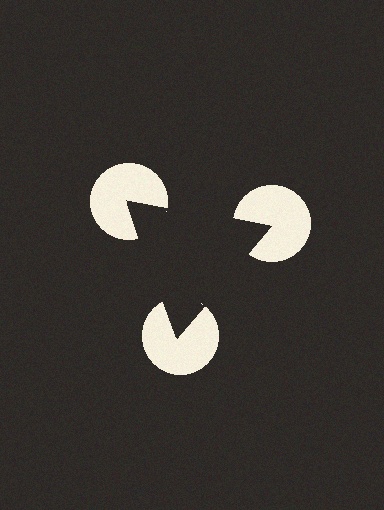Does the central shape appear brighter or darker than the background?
It typically appears slightly darker than the background, even though no actual brightness change is drawn.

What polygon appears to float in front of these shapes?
An illusory triangle — its edges are inferred from the aligned wedge cuts in the pac-man discs, not physically drawn.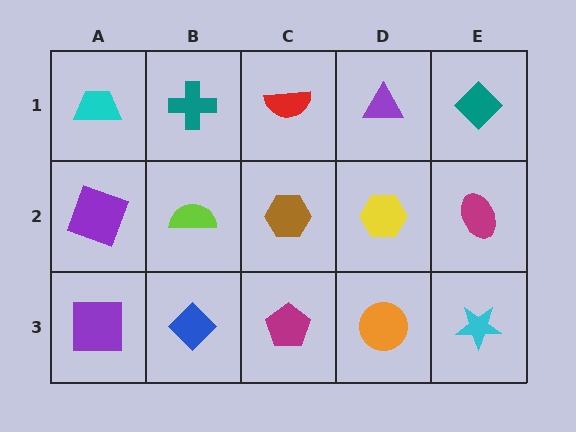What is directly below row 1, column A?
A purple square.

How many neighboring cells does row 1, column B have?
3.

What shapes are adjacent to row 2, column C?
A red semicircle (row 1, column C), a magenta pentagon (row 3, column C), a lime semicircle (row 2, column B), a yellow hexagon (row 2, column D).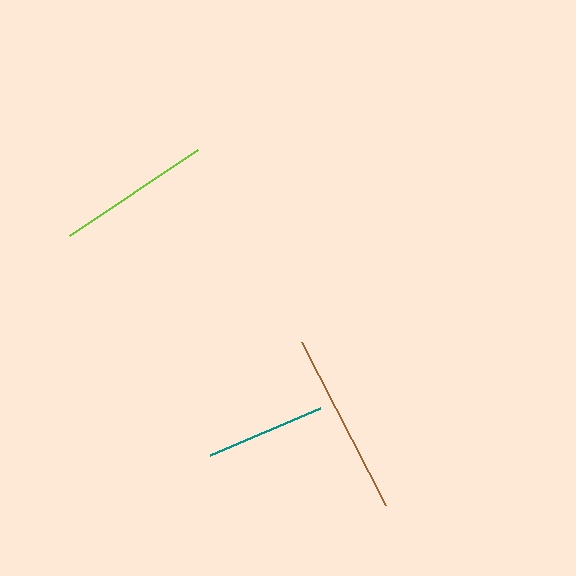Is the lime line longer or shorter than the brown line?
The brown line is longer than the lime line.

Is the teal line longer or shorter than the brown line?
The brown line is longer than the teal line.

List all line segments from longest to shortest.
From longest to shortest: brown, lime, teal.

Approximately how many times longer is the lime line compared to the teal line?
The lime line is approximately 1.3 times the length of the teal line.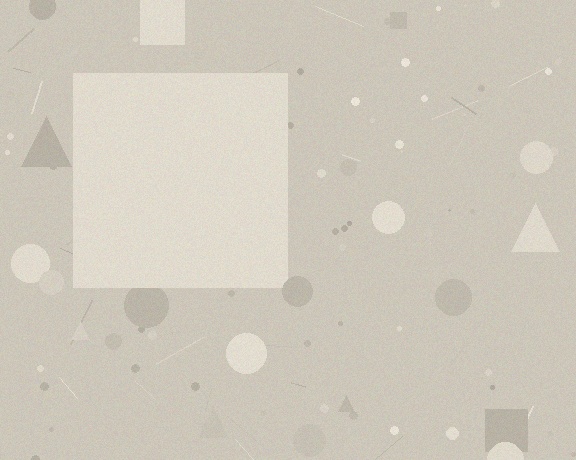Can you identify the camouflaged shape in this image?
The camouflaged shape is a square.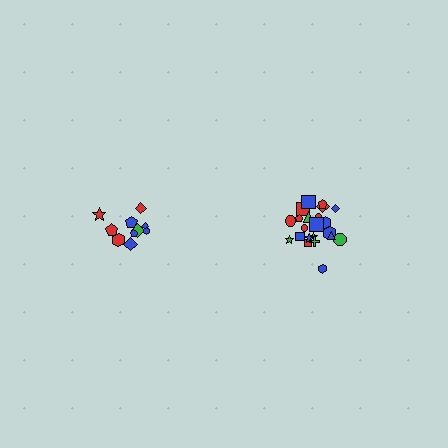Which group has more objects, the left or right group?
The right group.